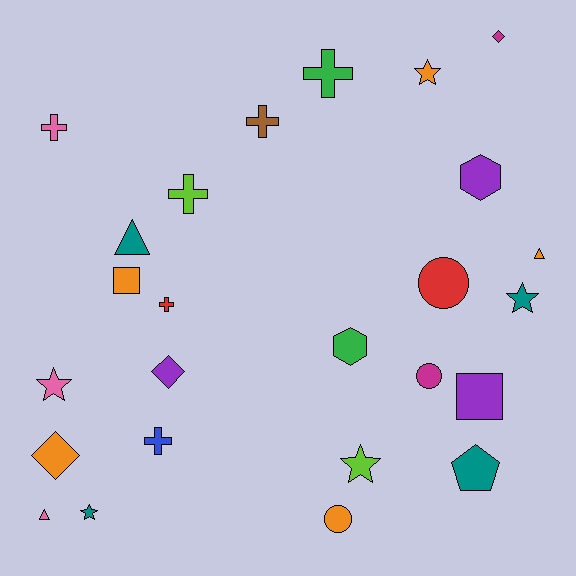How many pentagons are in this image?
There is 1 pentagon.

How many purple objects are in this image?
There are 3 purple objects.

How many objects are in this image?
There are 25 objects.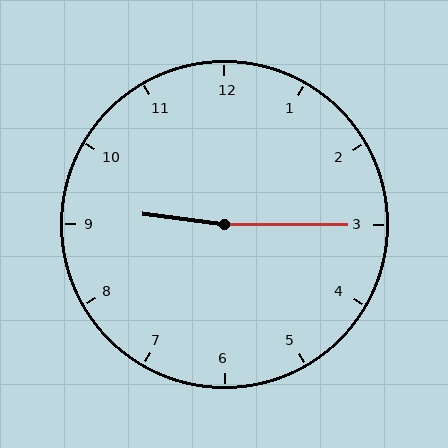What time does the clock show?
9:15.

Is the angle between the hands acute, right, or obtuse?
It is obtuse.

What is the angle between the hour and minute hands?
Approximately 172 degrees.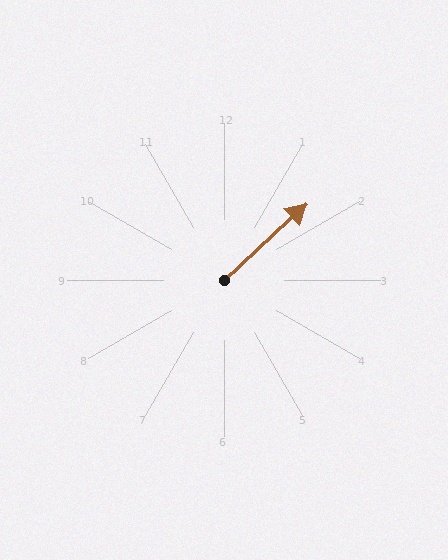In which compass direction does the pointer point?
Northeast.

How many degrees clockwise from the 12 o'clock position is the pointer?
Approximately 47 degrees.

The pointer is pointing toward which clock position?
Roughly 2 o'clock.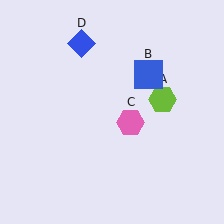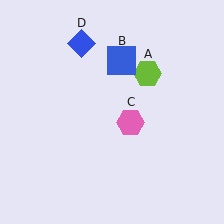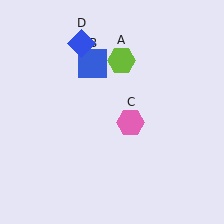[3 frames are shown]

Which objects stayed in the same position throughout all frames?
Pink hexagon (object C) and blue diamond (object D) remained stationary.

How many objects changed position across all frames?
2 objects changed position: lime hexagon (object A), blue square (object B).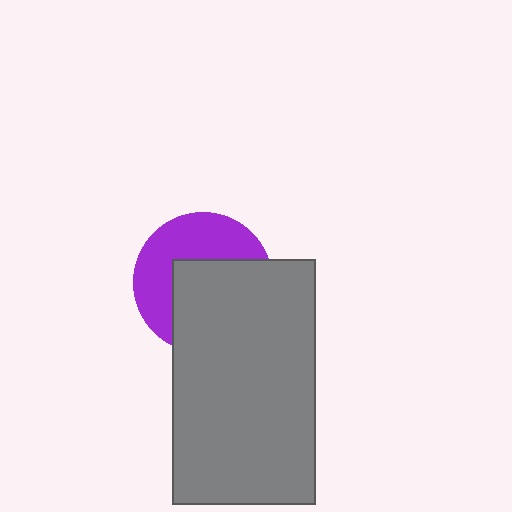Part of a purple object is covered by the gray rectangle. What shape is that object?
It is a circle.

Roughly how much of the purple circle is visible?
About half of it is visible (roughly 46%).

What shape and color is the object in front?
The object in front is a gray rectangle.